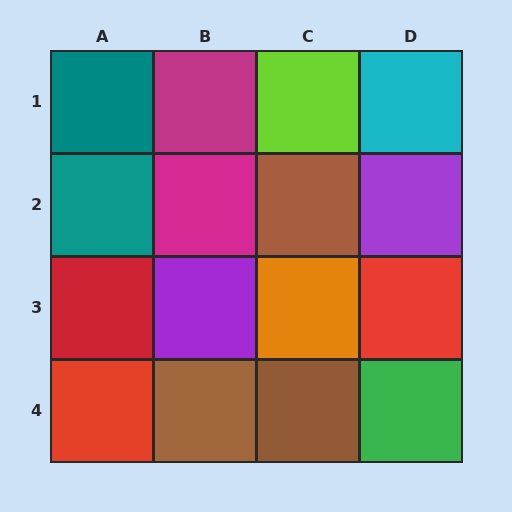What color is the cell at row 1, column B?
Magenta.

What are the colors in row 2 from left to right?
Teal, magenta, brown, purple.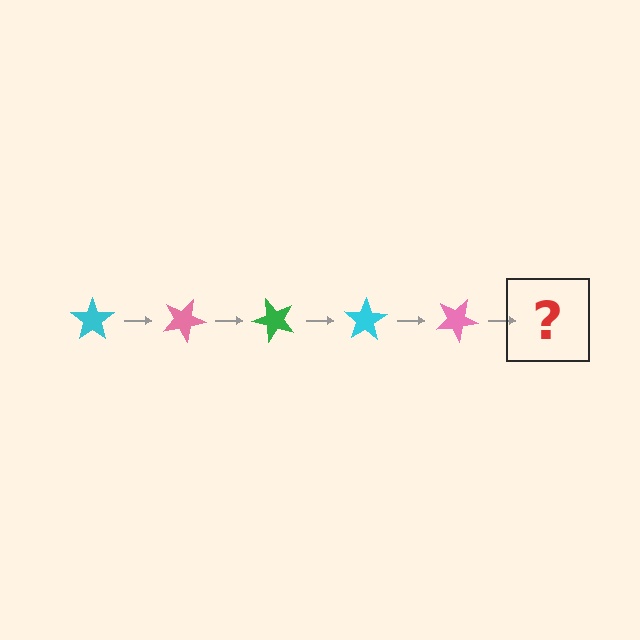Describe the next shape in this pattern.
It should be a green star, rotated 125 degrees from the start.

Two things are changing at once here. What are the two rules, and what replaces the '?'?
The two rules are that it rotates 25 degrees each step and the color cycles through cyan, pink, and green. The '?' should be a green star, rotated 125 degrees from the start.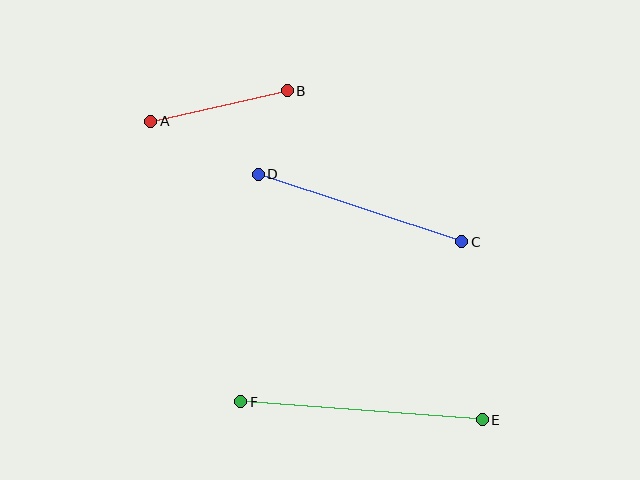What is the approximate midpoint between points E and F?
The midpoint is at approximately (362, 411) pixels.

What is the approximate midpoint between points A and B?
The midpoint is at approximately (219, 106) pixels.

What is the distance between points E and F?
The distance is approximately 243 pixels.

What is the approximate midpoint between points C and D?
The midpoint is at approximately (360, 208) pixels.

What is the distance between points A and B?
The distance is approximately 140 pixels.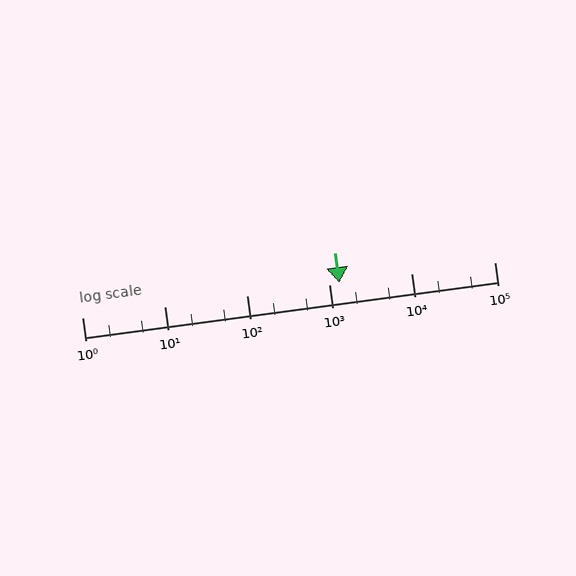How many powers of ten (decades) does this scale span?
The scale spans 5 decades, from 1 to 100000.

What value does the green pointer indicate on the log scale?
The pointer indicates approximately 1300.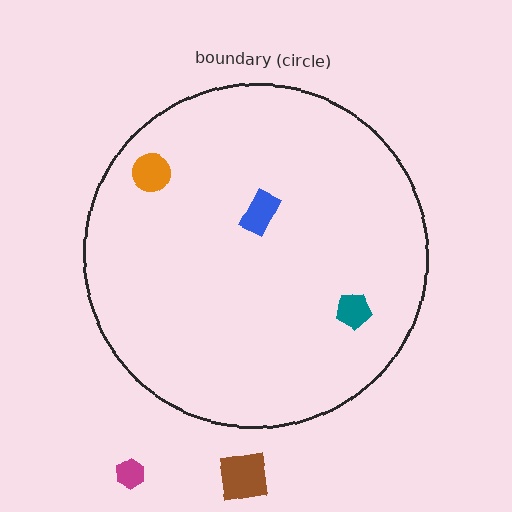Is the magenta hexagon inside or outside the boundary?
Outside.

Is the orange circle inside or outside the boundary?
Inside.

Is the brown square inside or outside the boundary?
Outside.